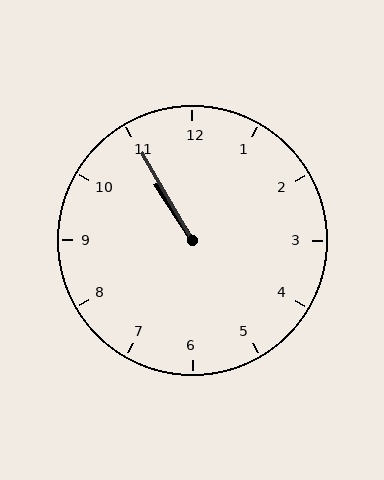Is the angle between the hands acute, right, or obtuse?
It is acute.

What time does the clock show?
10:55.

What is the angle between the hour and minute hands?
Approximately 2 degrees.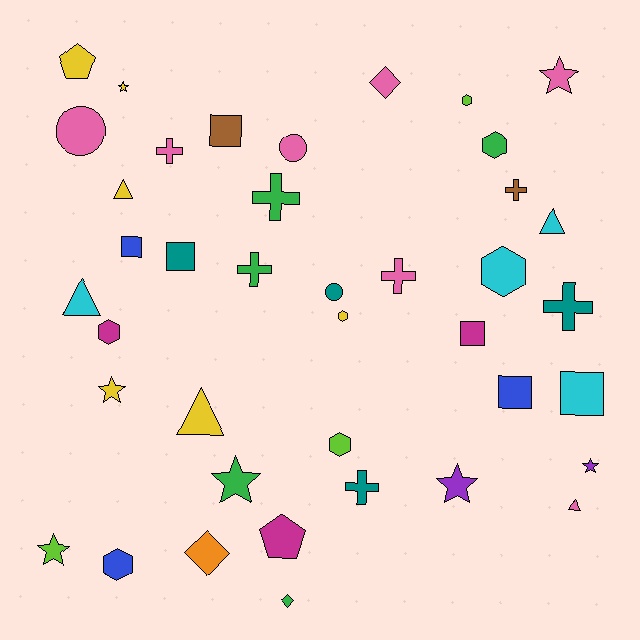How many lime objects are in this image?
There are 3 lime objects.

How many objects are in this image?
There are 40 objects.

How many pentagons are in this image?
There are 2 pentagons.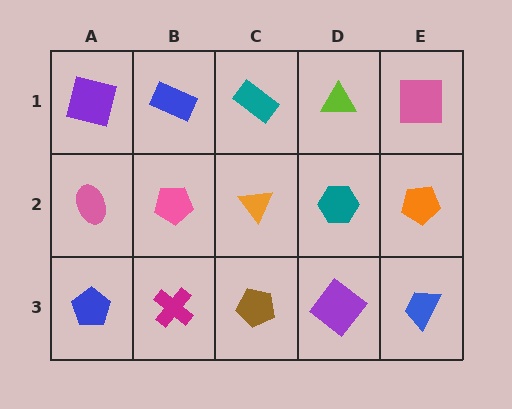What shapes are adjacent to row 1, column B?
A pink pentagon (row 2, column B), a purple square (row 1, column A), a teal rectangle (row 1, column C).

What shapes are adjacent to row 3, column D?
A teal hexagon (row 2, column D), a brown pentagon (row 3, column C), a blue trapezoid (row 3, column E).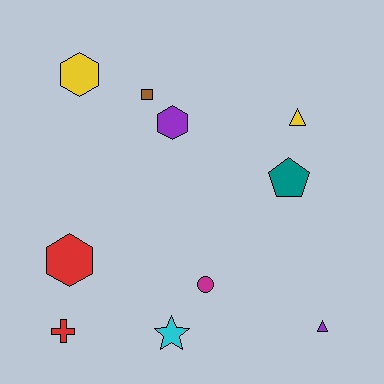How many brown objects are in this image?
There is 1 brown object.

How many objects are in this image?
There are 10 objects.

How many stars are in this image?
There is 1 star.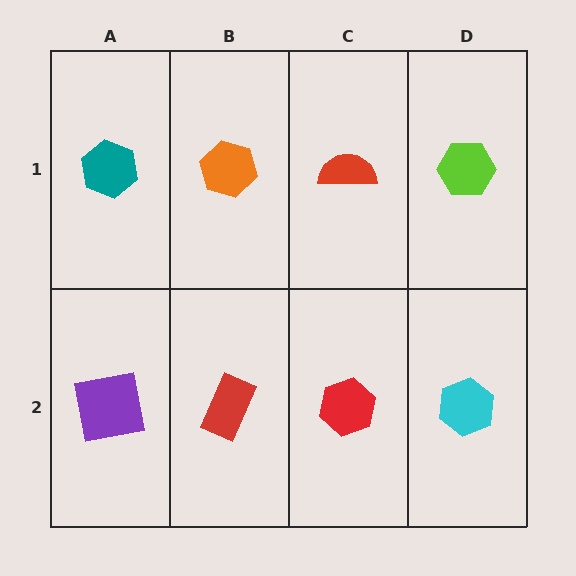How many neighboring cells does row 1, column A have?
2.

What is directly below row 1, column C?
A red hexagon.